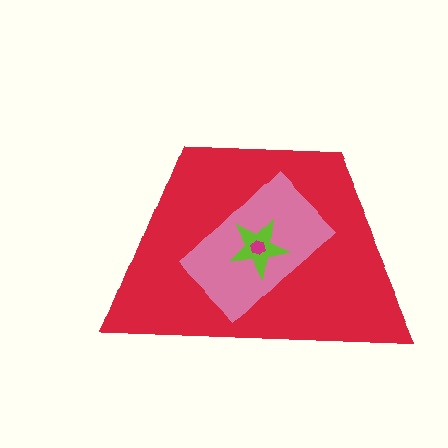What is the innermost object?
The magenta hexagon.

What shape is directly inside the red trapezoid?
The pink rectangle.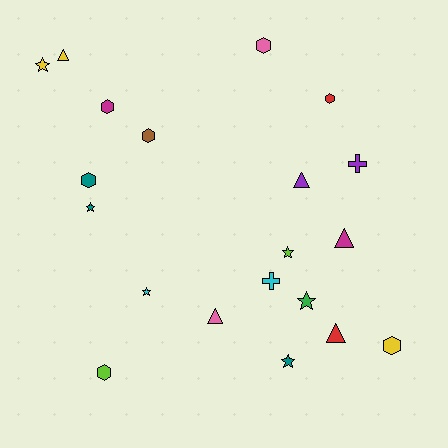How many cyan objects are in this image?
There are 2 cyan objects.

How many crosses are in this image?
There are 2 crosses.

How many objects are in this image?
There are 20 objects.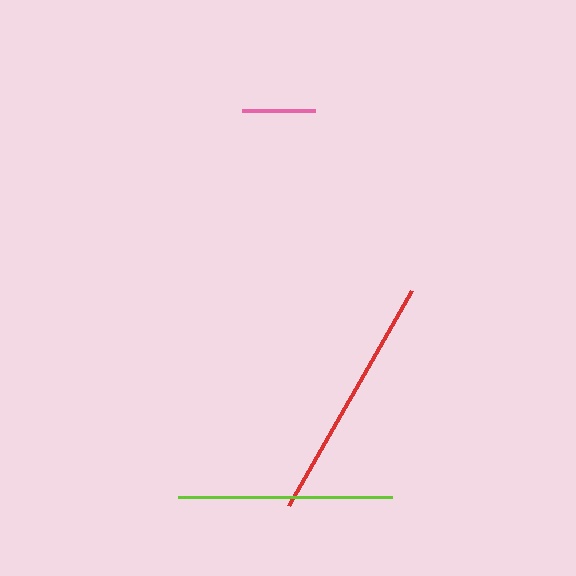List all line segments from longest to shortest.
From longest to shortest: red, lime, pink.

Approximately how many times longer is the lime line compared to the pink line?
The lime line is approximately 2.9 times the length of the pink line.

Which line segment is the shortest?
The pink line is the shortest at approximately 73 pixels.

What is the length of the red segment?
The red segment is approximately 247 pixels long.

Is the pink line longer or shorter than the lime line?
The lime line is longer than the pink line.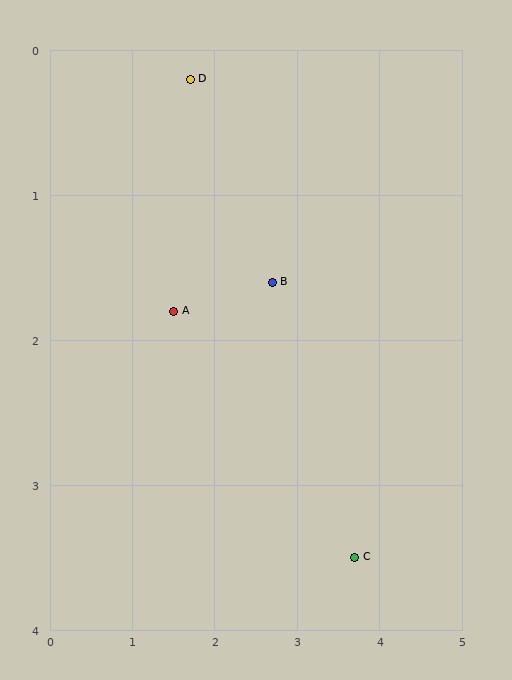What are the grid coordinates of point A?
Point A is at approximately (1.5, 1.8).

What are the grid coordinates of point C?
Point C is at approximately (3.7, 3.5).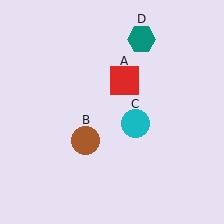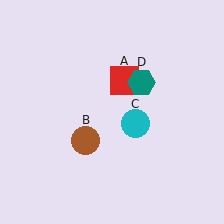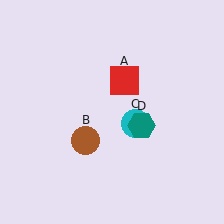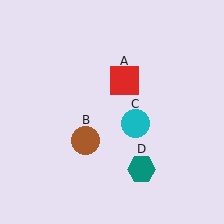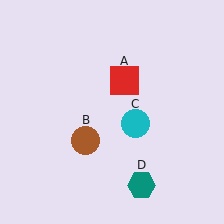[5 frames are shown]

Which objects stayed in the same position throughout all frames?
Red square (object A) and brown circle (object B) and cyan circle (object C) remained stationary.